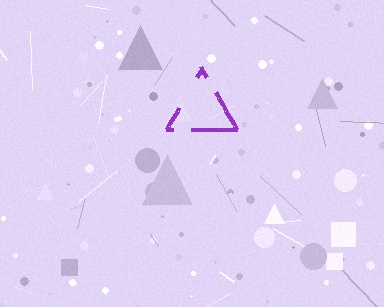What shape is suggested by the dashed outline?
The dashed outline suggests a triangle.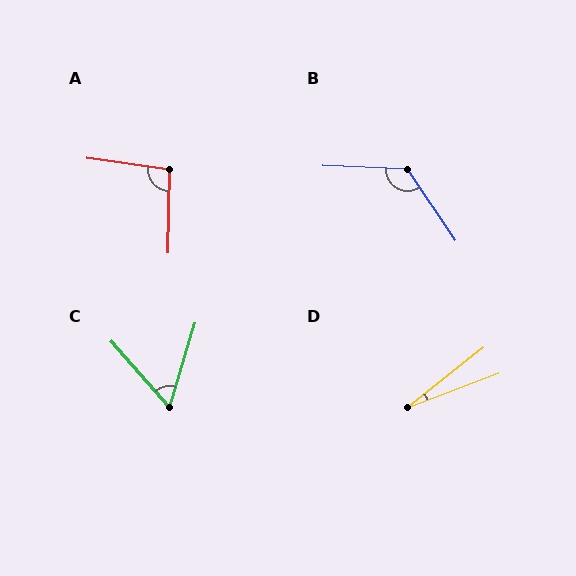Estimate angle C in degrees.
Approximately 58 degrees.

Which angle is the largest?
B, at approximately 127 degrees.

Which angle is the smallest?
D, at approximately 18 degrees.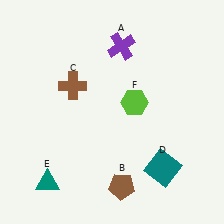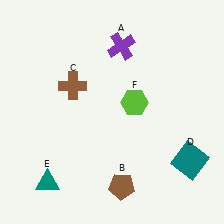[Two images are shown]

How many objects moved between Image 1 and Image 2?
1 object moved between the two images.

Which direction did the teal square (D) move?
The teal square (D) moved right.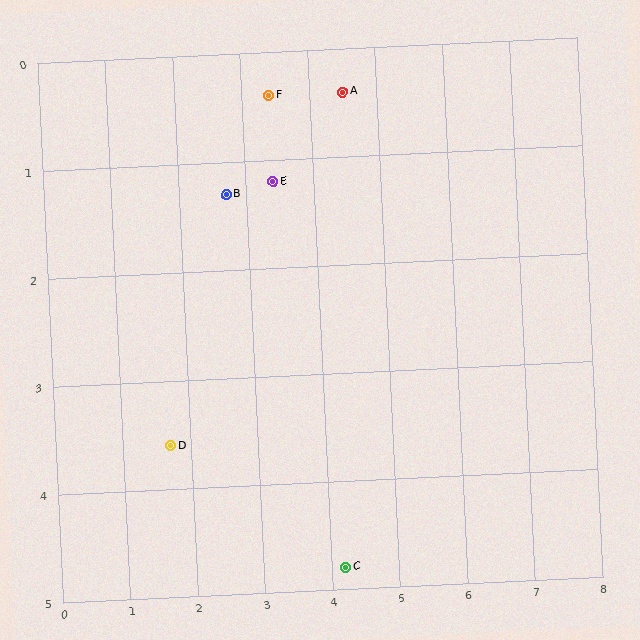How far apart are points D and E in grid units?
Points D and E are about 2.9 grid units apart.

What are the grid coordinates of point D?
Point D is at approximately (1.7, 3.6).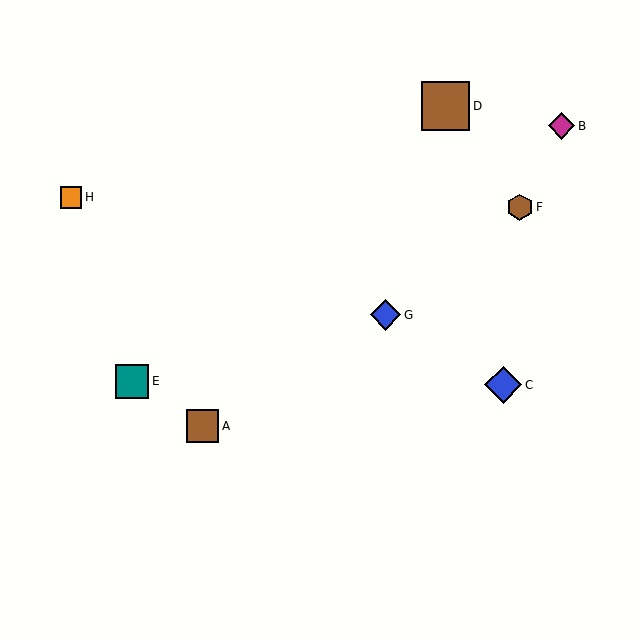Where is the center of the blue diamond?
The center of the blue diamond is at (386, 315).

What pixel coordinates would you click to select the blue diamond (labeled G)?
Click at (386, 315) to select the blue diamond G.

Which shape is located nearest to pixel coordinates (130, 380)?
The teal square (labeled E) at (132, 381) is nearest to that location.